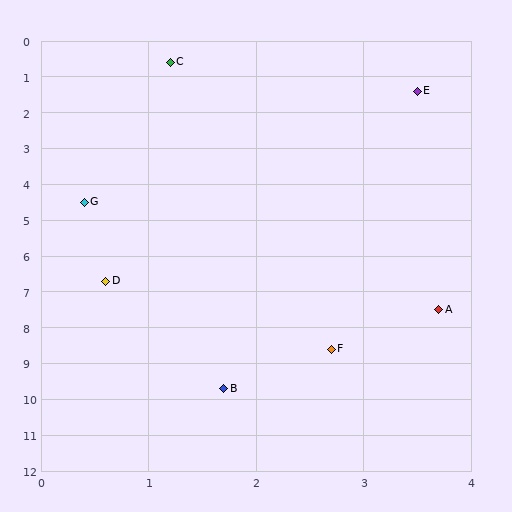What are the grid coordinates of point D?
Point D is at approximately (0.6, 6.7).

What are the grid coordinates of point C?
Point C is at approximately (1.2, 0.6).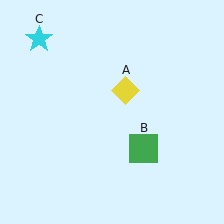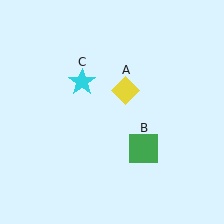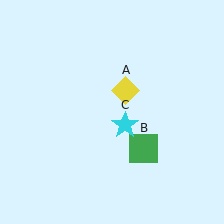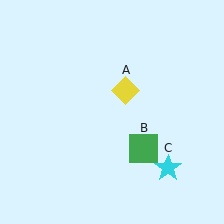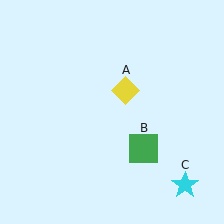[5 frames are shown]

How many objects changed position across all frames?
1 object changed position: cyan star (object C).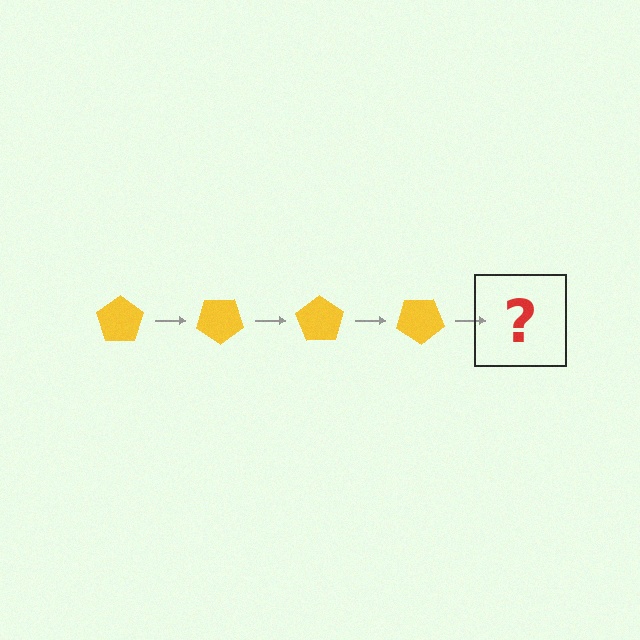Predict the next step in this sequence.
The next step is a yellow pentagon rotated 140 degrees.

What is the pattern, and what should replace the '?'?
The pattern is that the pentagon rotates 35 degrees each step. The '?' should be a yellow pentagon rotated 140 degrees.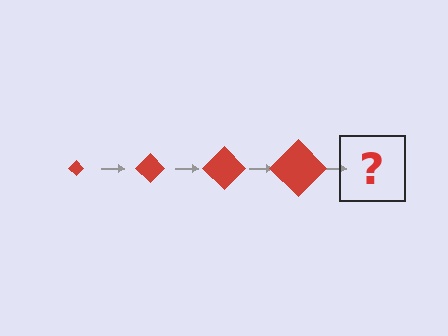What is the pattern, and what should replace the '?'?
The pattern is that the diamond gets progressively larger each step. The '?' should be a red diamond, larger than the previous one.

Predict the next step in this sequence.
The next step is a red diamond, larger than the previous one.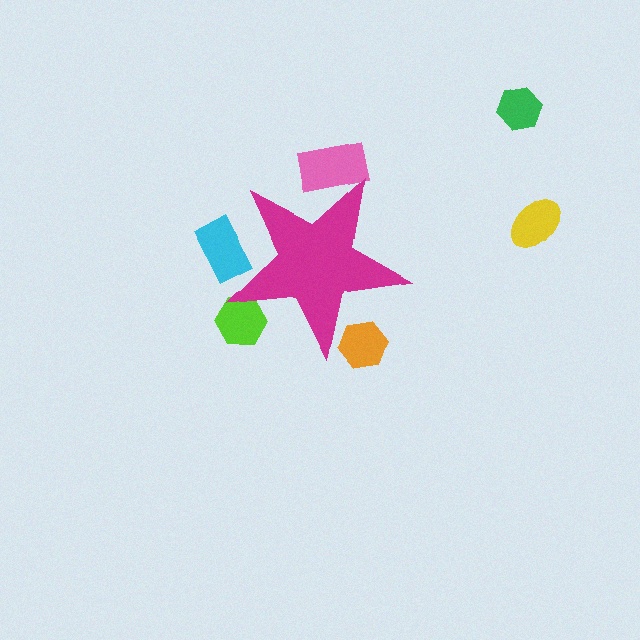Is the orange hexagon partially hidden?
Yes, the orange hexagon is partially hidden behind the magenta star.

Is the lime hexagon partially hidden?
Yes, the lime hexagon is partially hidden behind the magenta star.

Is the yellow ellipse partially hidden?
No, the yellow ellipse is fully visible.